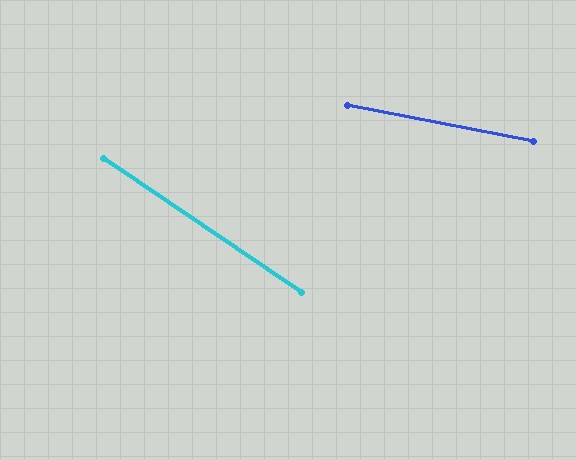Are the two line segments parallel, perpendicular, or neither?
Neither parallel nor perpendicular — they differ by about 23°.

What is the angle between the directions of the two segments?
Approximately 23 degrees.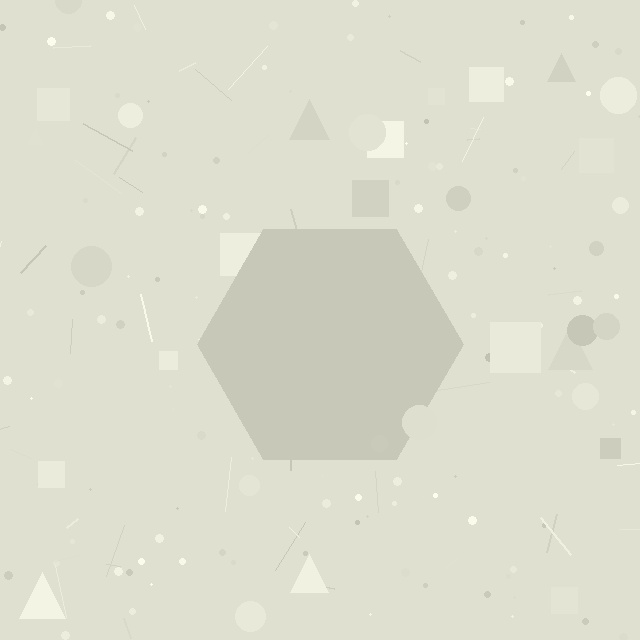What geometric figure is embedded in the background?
A hexagon is embedded in the background.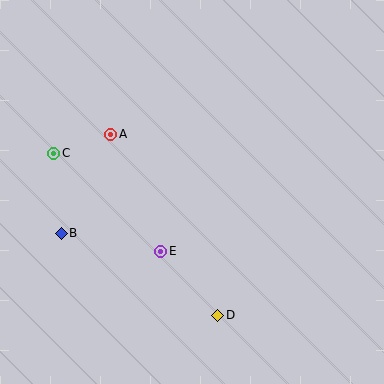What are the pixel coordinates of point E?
Point E is at (161, 251).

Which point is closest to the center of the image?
Point E at (161, 251) is closest to the center.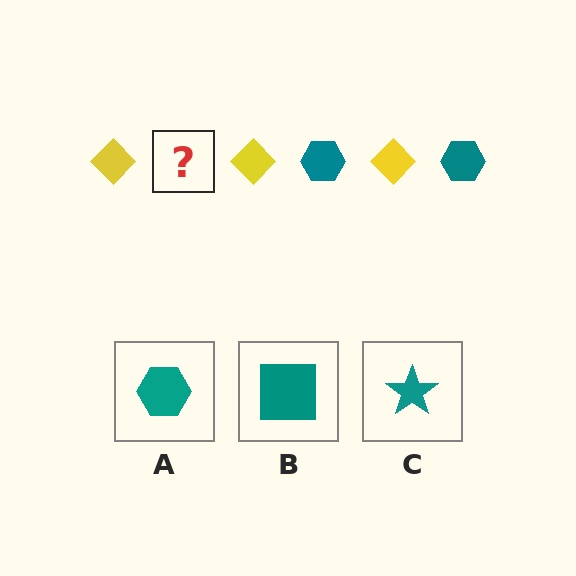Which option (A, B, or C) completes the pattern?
A.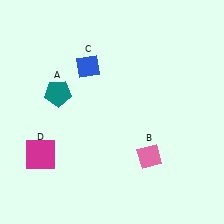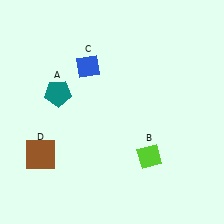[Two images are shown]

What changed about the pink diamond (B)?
In Image 1, B is pink. In Image 2, it changed to lime.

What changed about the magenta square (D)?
In Image 1, D is magenta. In Image 2, it changed to brown.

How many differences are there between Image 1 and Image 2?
There are 2 differences between the two images.